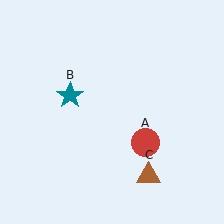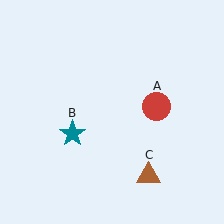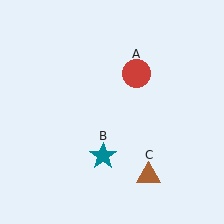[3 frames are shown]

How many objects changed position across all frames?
2 objects changed position: red circle (object A), teal star (object B).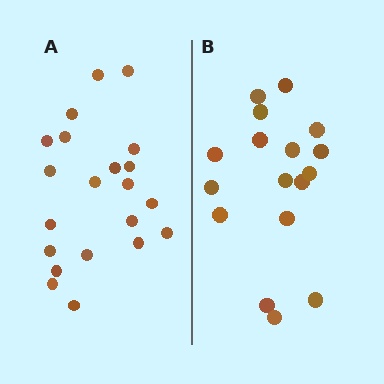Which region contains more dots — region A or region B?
Region A (the left region) has more dots.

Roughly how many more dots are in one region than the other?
Region A has about 4 more dots than region B.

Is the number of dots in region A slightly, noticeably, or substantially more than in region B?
Region A has only slightly more — the two regions are fairly close. The ratio is roughly 1.2 to 1.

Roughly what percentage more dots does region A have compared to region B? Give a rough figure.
About 25% more.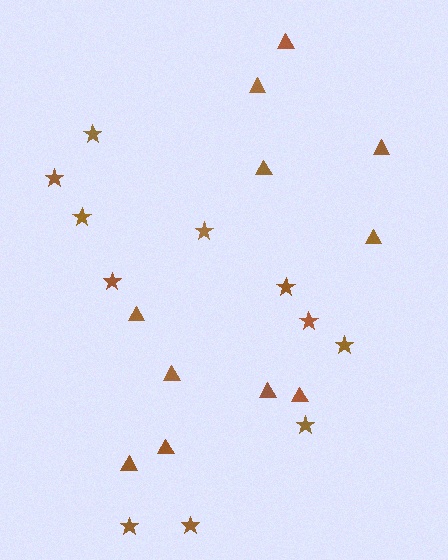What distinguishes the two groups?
There are 2 groups: one group of triangles (11) and one group of stars (11).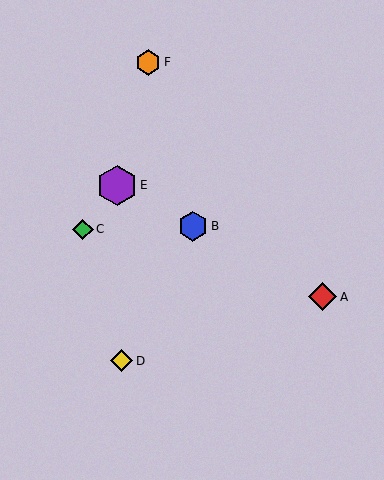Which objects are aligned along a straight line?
Objects A, B, E are aligned along a straight line.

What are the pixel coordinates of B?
Object B is at (193, 226).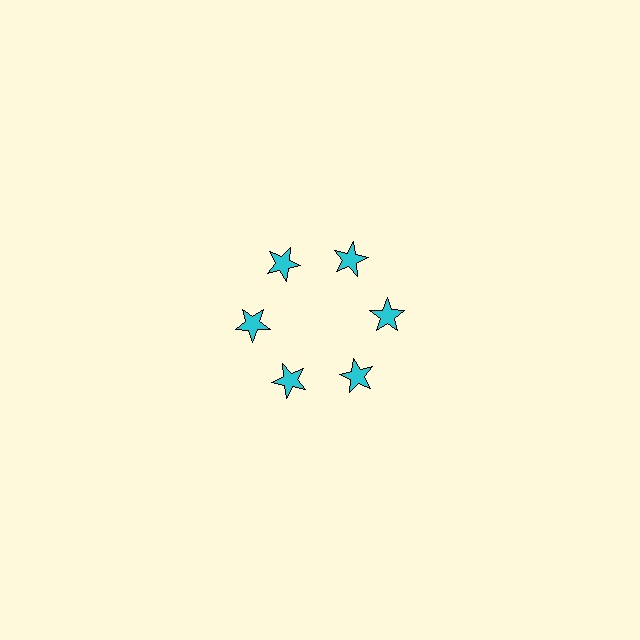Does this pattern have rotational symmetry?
Yes, this pattern has 6-fold rotational symmetry. It looks the same after rotating 60 degrees around the center.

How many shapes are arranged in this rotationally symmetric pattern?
There are 6 shapes, arranged in 6 groups of 1.